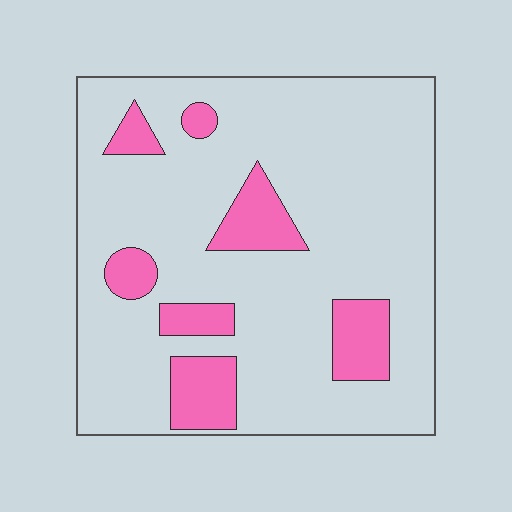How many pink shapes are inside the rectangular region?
7.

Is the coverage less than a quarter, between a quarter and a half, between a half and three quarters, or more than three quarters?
Less than a quarter.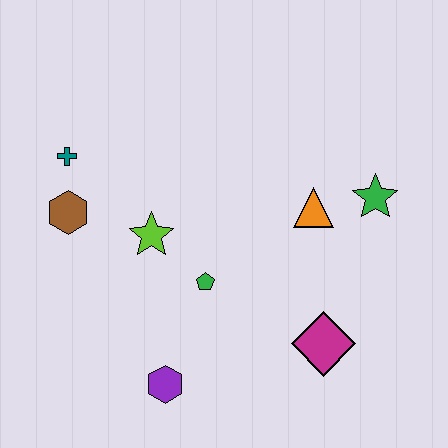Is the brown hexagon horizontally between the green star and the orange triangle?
No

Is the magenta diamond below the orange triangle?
Yes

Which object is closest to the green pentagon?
The lime star is closest to the green pentagon.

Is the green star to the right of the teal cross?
Yes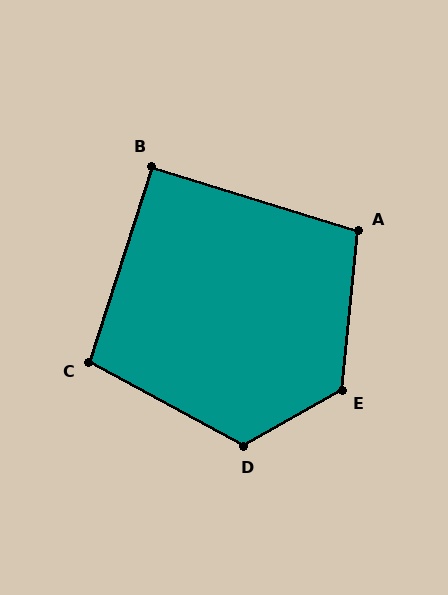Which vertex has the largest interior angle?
E, at approximately 126 degrees.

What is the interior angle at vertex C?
Approximately 101 degrees (obtuse).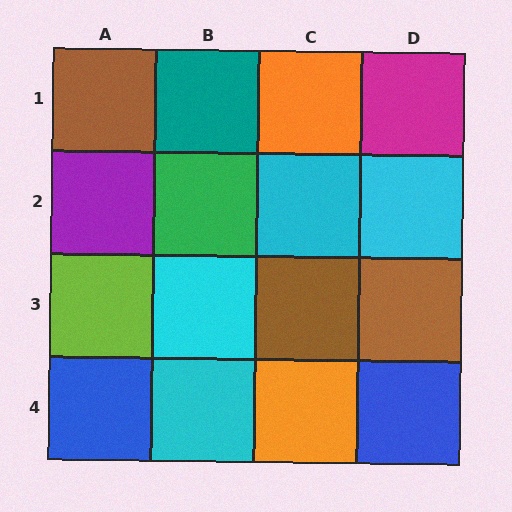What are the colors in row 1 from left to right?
Brown, teal, orange, magenta.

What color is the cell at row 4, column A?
Blue.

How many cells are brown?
3 cells are brown.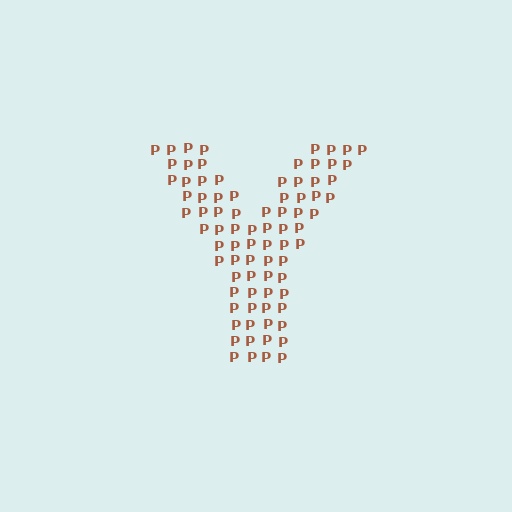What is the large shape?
The large shape is the letter Y.